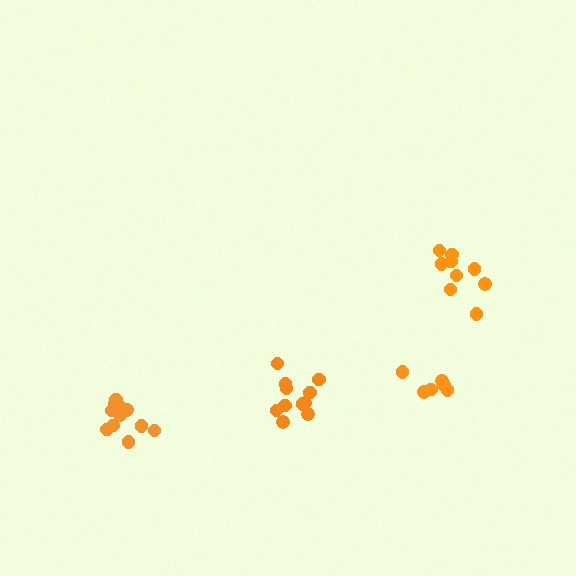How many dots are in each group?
Group 1: 12 dots, Group 2: 6 dots, Group 3: 11 dots, Group 4: 9 dots (38 total).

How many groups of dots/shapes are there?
There are 4 groups.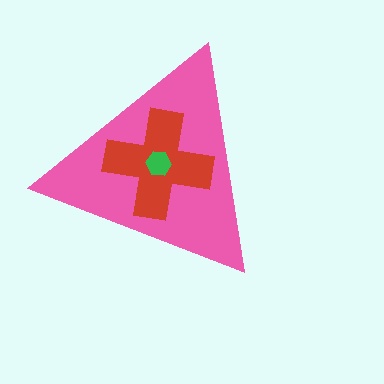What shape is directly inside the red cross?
The green hexagon.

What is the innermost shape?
The green hexagon.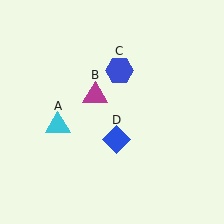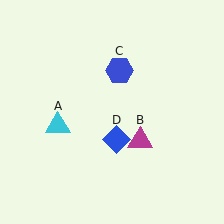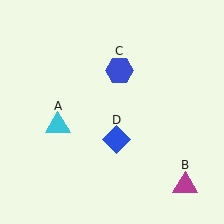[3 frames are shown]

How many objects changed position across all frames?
1 object changed position: magenta triangle (object B).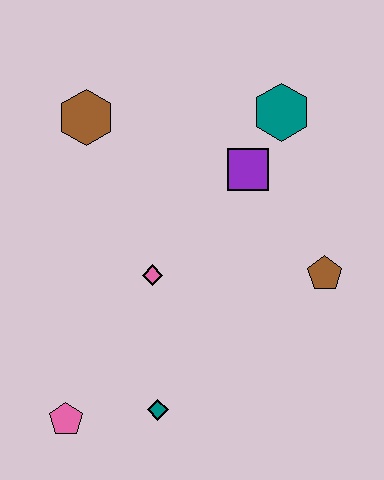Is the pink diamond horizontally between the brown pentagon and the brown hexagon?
Yes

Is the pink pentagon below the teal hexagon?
Yes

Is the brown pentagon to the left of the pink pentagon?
No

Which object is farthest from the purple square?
The pink pentagon is farthest from the purple square.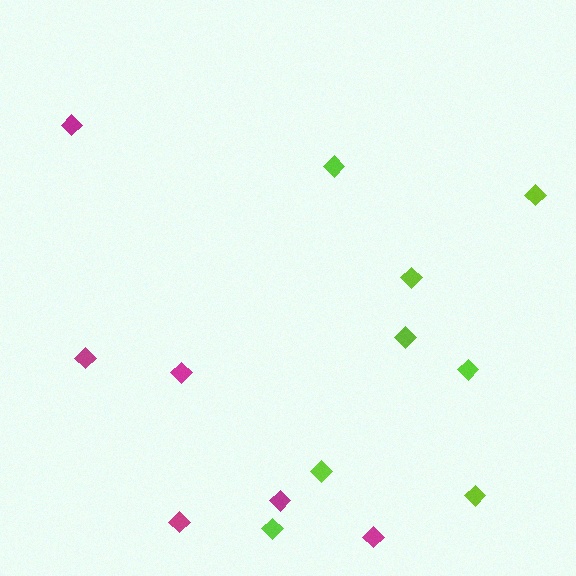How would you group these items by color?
There are 2 groups: one group of magenta diamonds (6) and one group of lime diamonds (8).